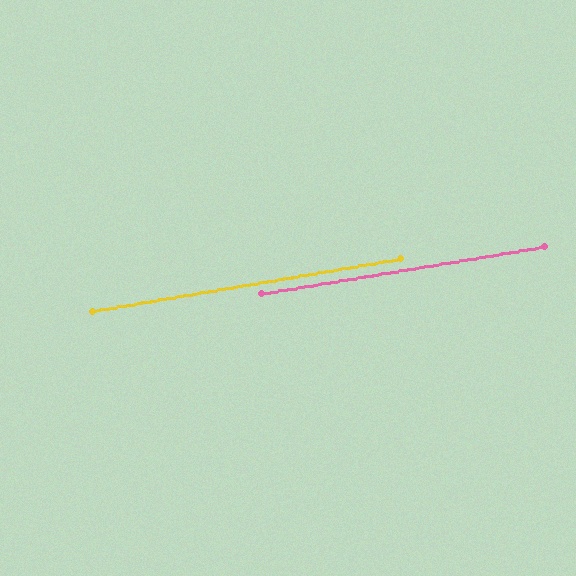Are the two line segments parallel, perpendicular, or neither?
Parallel — their directions differ by only 0.4°.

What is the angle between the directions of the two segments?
Approximately 0 degrees.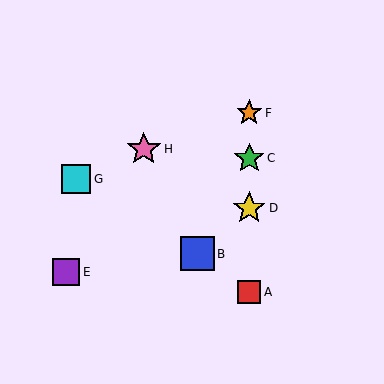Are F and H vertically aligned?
No, F is at x≈249 and H is at x≈144.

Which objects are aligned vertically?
Objects A, C, D, F are aligned vertically.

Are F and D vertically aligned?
Yes, both are at x≈249.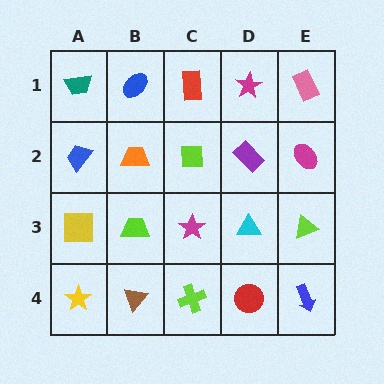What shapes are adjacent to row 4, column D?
A cyan triangle (row 3, column D), a lime cross (row 4, column C), a blue arrow (row 4, column E).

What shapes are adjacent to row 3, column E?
A magenta ellipse (row 2, column E), a blue arrow (row 4, column E), a cyan triangle (row 3, column D).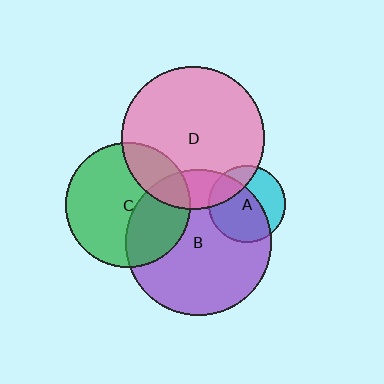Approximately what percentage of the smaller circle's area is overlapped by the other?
Approximately 15%.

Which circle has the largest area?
Circle B (purple).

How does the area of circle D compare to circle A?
Approximately 3.4 times.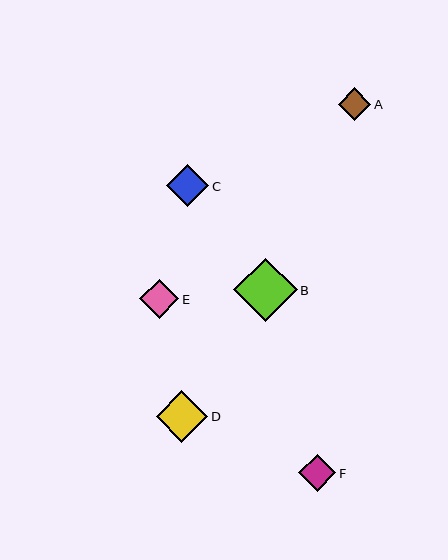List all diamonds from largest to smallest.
From largest to smallest: B, D, C, E, F, A.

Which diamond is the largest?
Diamond B is the largest with a size of approximately 63 pixels.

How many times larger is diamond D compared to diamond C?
Diamond D is approximately 1.2 times the size of diamond C.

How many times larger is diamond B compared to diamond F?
Diamond B is approximately 1.7 times the size of diamond F.